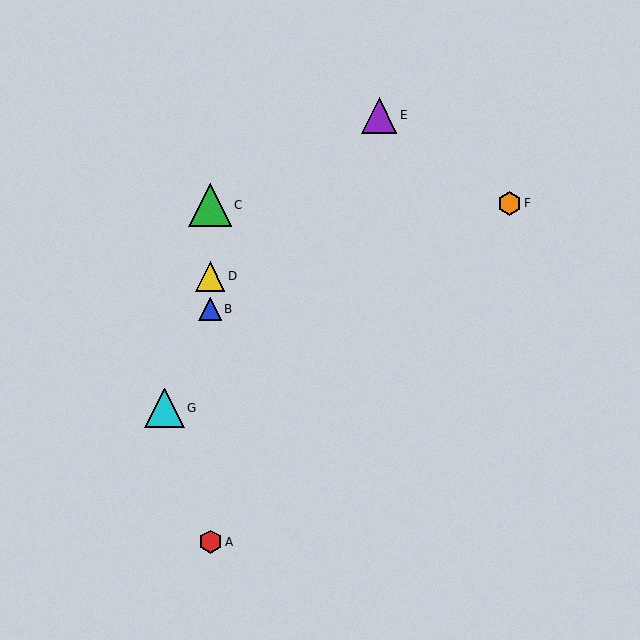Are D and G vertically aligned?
No, D is at x≈210 and G is at x≈165.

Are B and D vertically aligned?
Yes, both are at x≈210.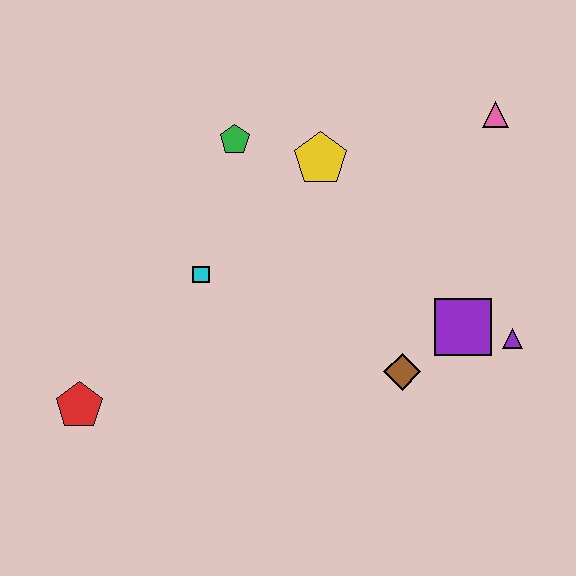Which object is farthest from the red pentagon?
The pink triangle is farthest from the red pentagon.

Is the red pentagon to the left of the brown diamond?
Yes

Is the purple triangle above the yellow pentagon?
No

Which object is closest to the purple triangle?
The purple square is closest to the purple triangle.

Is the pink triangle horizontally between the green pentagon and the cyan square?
No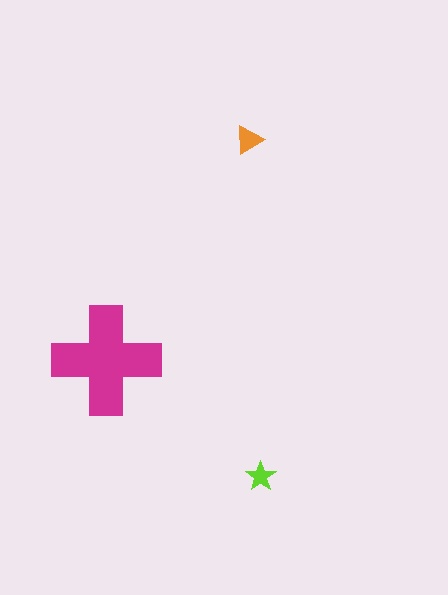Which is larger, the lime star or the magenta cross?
The magenta cross.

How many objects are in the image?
There are 3 objects in the image.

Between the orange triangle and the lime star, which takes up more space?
The orange triangle.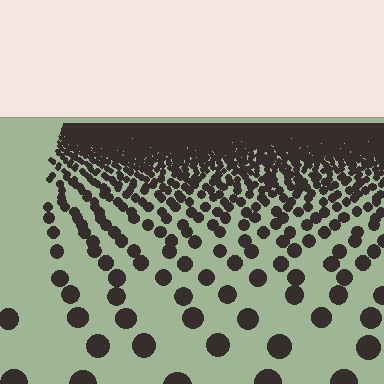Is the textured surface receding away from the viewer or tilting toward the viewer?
The surface is receding away from the viewer. Texture elements get smaller and denser toward the top.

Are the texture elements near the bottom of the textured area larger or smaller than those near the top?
Larger. Near the bottom, elements are closer to the viewer and appear at a bigger on-screen size.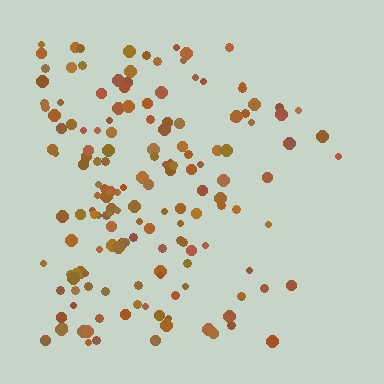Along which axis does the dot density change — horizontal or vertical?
Horizontal.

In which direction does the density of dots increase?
From right to left, with the left side densest.